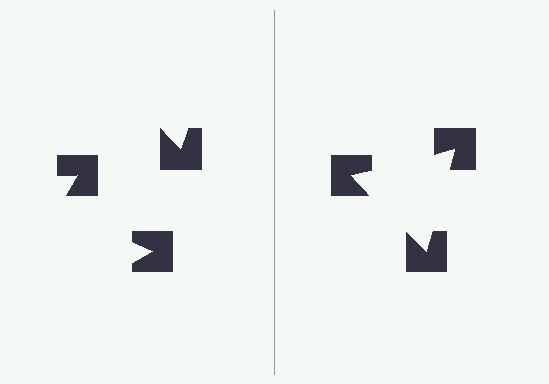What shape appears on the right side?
An illusory triangle.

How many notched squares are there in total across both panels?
6 — 3 on each side.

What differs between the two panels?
The notched squares are positioned identically on both sides; only the wedge orientations differ. On the right they align to a triangle; on the left they are misaligned.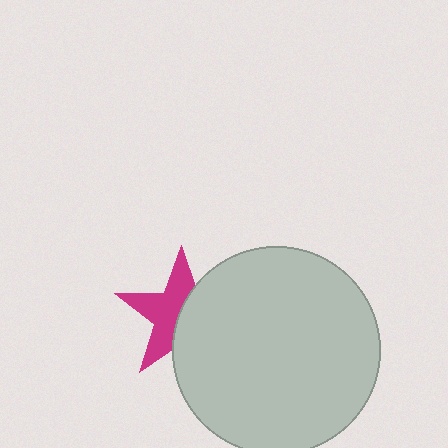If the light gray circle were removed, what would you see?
You would see the complete magenta star.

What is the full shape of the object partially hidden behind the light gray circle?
The partially hidden object is a magenta star.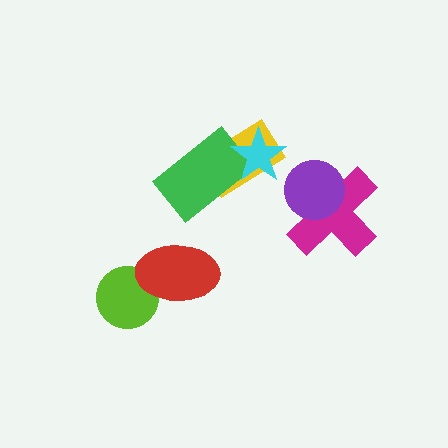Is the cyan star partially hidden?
No, no other shape covers it.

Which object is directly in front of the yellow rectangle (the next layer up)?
The green rectangle is directly in front of the yellow rectangle.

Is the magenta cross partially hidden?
Yes, it is partially covered by another shape.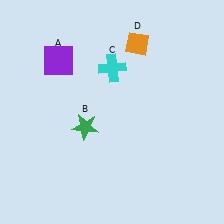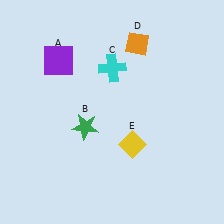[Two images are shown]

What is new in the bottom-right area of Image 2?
A yellow diamond (E) was added in the bottom-right area of Image 2.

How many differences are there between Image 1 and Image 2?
There is 1 difference between the two images.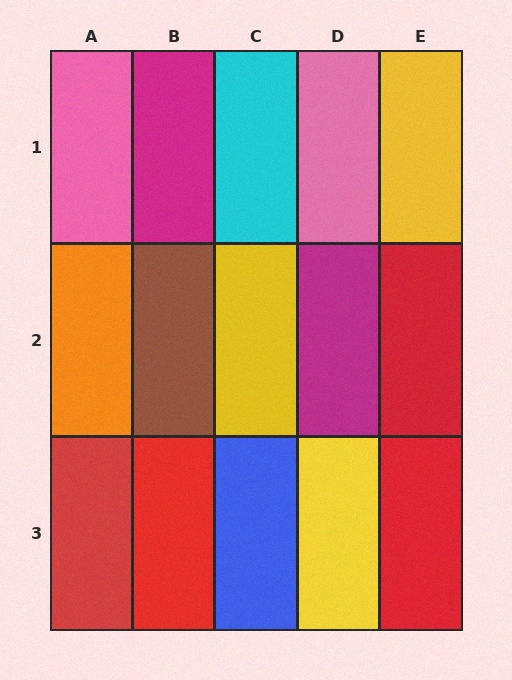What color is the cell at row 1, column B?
Magenta.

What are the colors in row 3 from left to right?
Red, red, blue, yellow, red.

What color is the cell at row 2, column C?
Yellow.